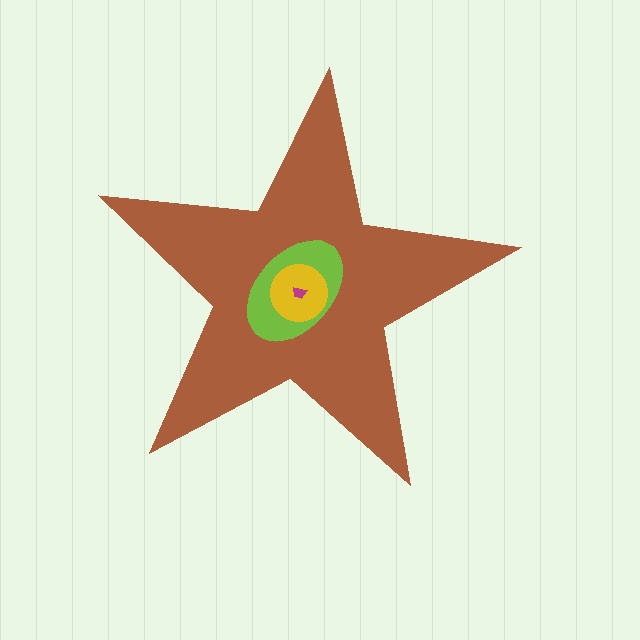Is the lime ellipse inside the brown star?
Yes.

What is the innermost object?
The magenta trapezoid.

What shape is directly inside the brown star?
The lime ellipse.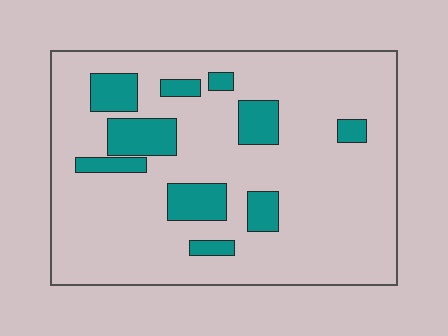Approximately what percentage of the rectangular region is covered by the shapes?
Approximately 15%.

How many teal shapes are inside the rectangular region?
10.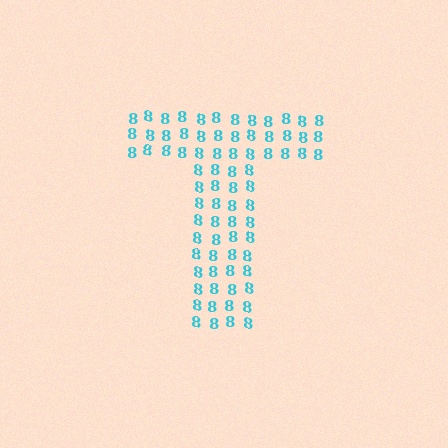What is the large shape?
The large shape is the letter T.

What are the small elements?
The small elements are digit 8's.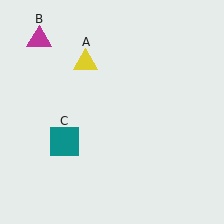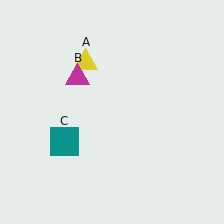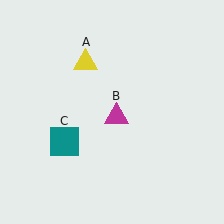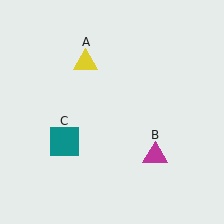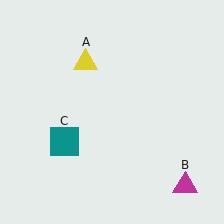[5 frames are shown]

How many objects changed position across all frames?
1 object changed position: magenta triangle (object B).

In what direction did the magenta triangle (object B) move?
The magenta triangle (object B) moved down and to the right.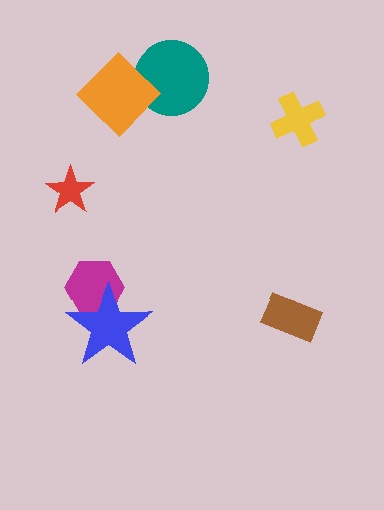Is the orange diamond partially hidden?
No, no other shape covers it.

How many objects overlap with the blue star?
1 object overlaps with the blue star.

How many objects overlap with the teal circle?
1 object overlaps with the teal circle.